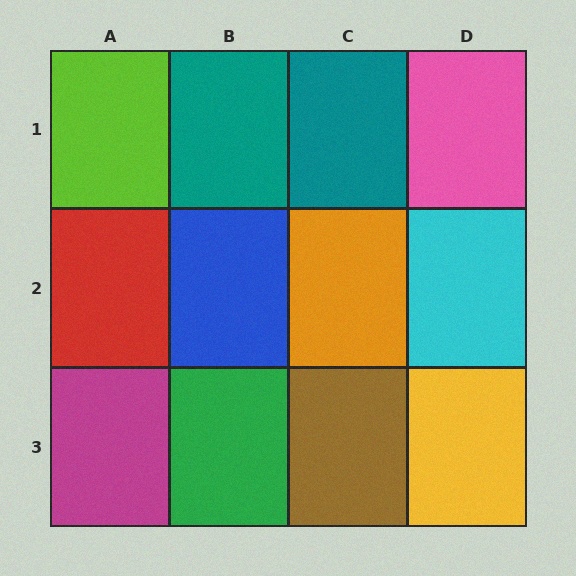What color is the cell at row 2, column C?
Orange.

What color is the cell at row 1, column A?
Lime.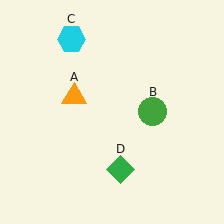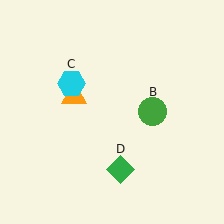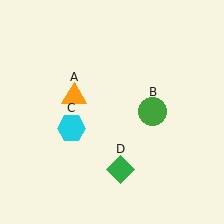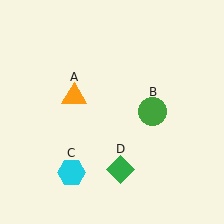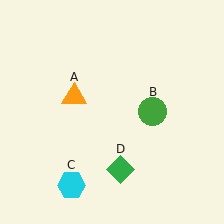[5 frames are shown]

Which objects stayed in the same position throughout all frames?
Orange triangle (object A) and green circle (object B) and green diamond (object D) remained stationary.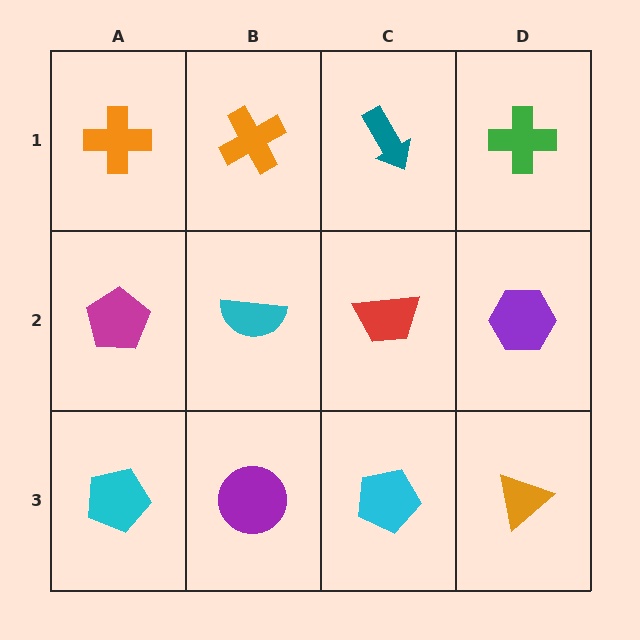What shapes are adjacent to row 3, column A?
A magenta pentagon (row 2, column A), a purple circle (row 3, column B).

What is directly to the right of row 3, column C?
An orange triangle.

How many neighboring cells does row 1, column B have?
3.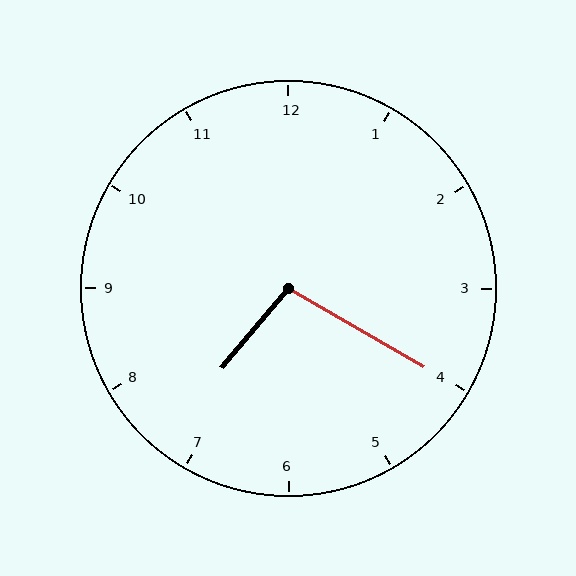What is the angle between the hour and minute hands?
Approximately 100 degrees.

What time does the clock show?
7:20.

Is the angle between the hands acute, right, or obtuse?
It is obtuse.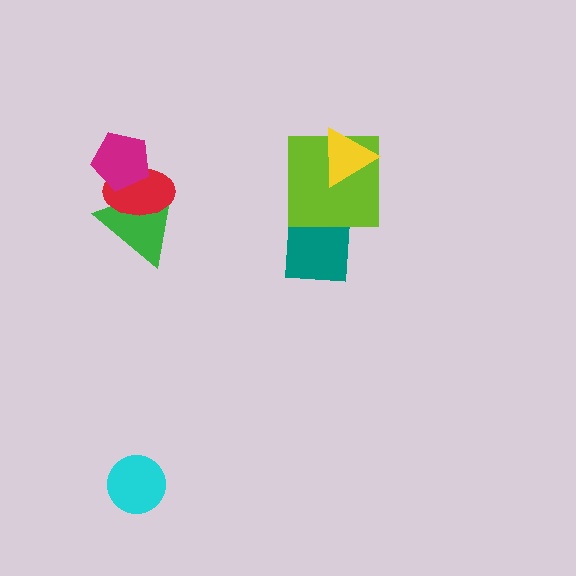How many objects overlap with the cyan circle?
0 objects overlap with the cyan circle.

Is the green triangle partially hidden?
Yes, it is partially covered by another shape.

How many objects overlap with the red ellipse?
2 objects overlap with the red ellipse.